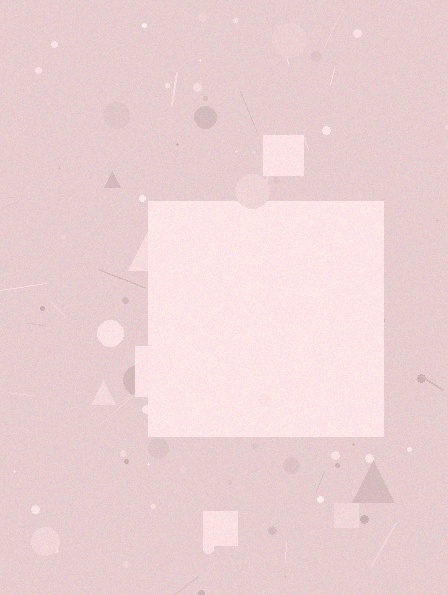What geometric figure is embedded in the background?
A square is embedded in the background.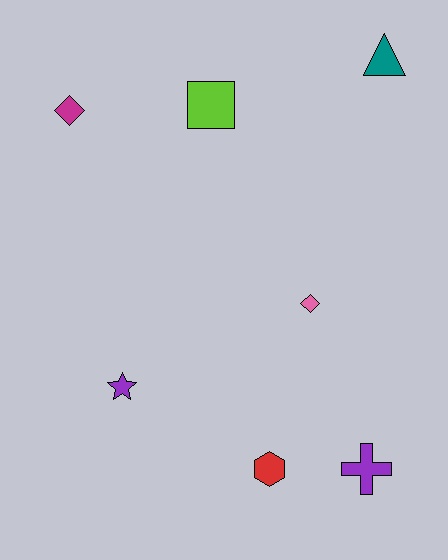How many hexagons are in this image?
There is 1 hexagon.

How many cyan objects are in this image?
There are no cyan objects.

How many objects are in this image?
There are 7 objects.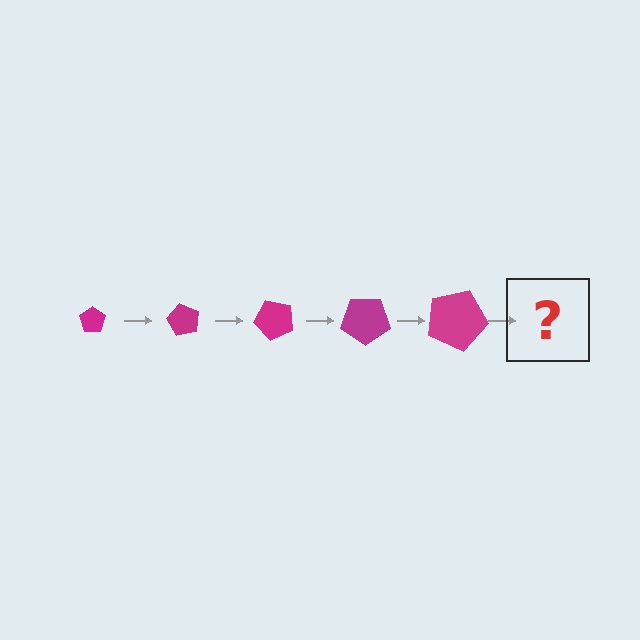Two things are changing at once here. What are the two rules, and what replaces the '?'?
The two rules are that the pentagon grows larger each step and it rotates 60 degrees each step. The '?' should be a pentagon, larger than the previous one and rotated 300 degrees from the start.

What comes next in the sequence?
The next element should be a pentagon, larger than the previous one and rotated 300 degrees from the start.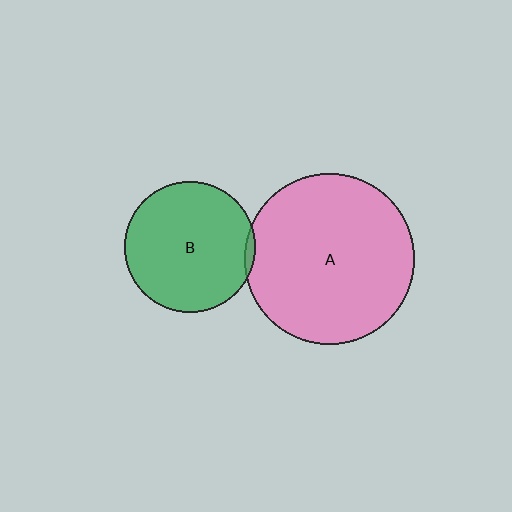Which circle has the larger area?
Circle A (pink).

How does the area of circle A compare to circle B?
Approximately 1.7 times.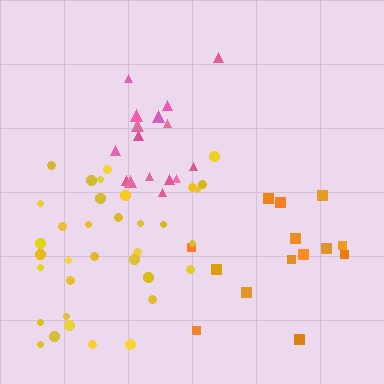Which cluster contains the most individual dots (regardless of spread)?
Yellow (35).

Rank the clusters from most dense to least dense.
pink, yellow, orange.